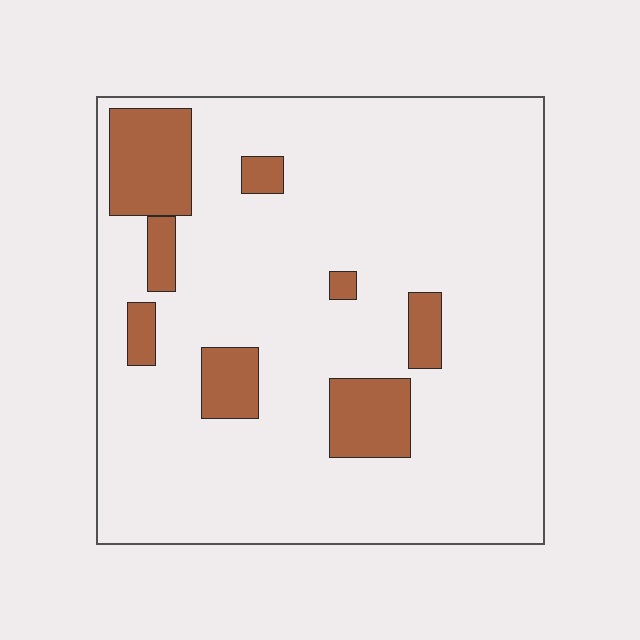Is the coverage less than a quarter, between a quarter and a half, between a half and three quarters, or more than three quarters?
Less than a quarter.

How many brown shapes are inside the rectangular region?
8.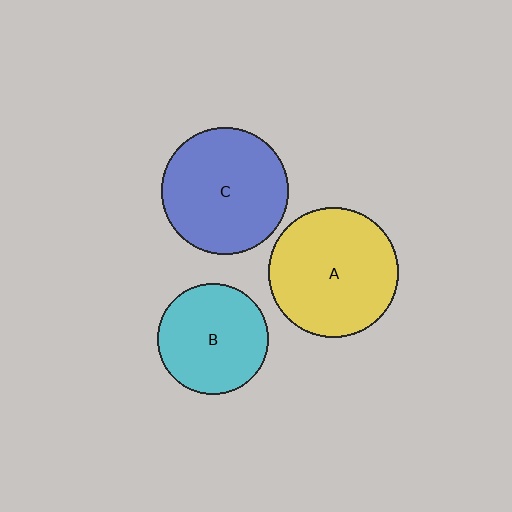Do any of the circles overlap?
No, none of the circles overlap.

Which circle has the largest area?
Circle A (yellow).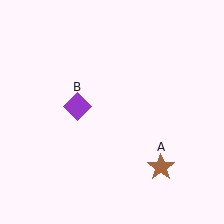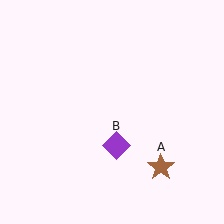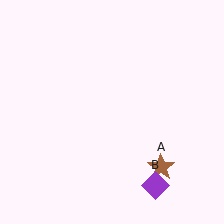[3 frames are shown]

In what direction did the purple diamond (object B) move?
The purple diamond (object B) moved down and to the right.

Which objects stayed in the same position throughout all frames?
Brown star (object A) remained stationary.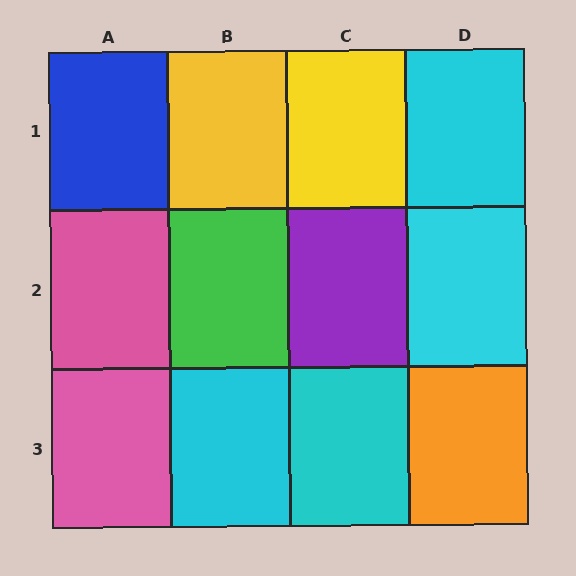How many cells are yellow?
2 cells are yellow.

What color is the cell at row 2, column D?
Cyan.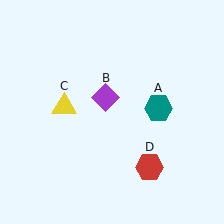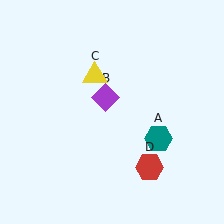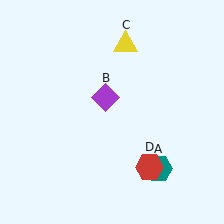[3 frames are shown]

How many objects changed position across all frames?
2 objects changed position: teal hexagon (object A), yellow triangle (object C).